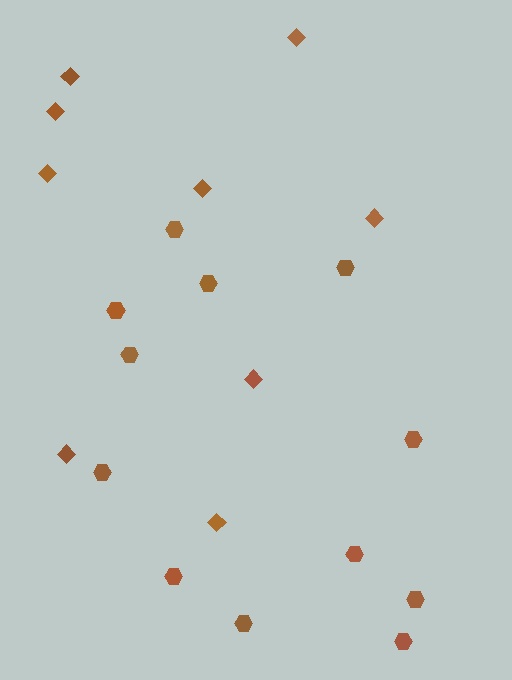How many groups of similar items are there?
There are 2 groups: one group of hexagons (12) and one group of diamonds (9).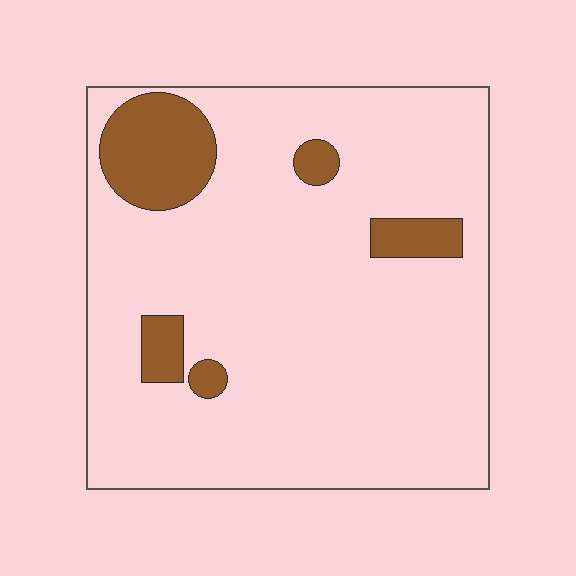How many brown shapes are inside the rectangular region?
5.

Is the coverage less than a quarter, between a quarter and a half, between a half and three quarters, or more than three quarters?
Less than a quarter.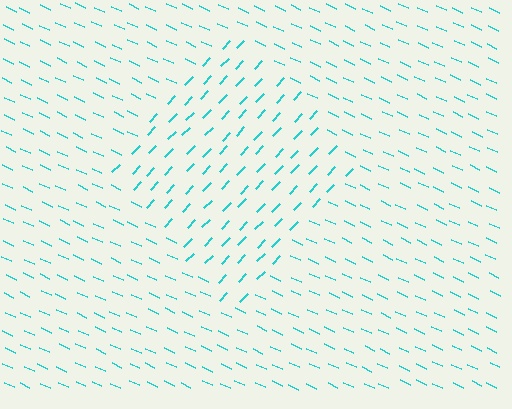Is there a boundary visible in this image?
Yes, there is a texture boundary formed by a change in line orientation.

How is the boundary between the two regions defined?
The boundary is defined purely by a change in line orientation (approximately 71 degrees difference). All lines are the same color and thickness.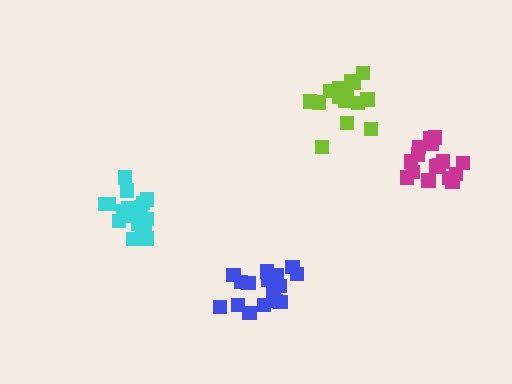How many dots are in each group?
Group 1: 18 dots, Group 2: 16 dots, Group 3: 18 dots, Group 4: 16 dots (68 total).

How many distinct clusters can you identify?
There are 4 distinct clusters.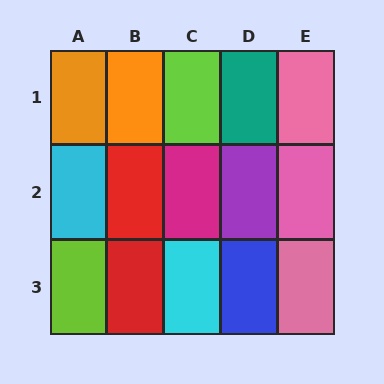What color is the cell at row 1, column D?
Teal.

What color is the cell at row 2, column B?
Red.